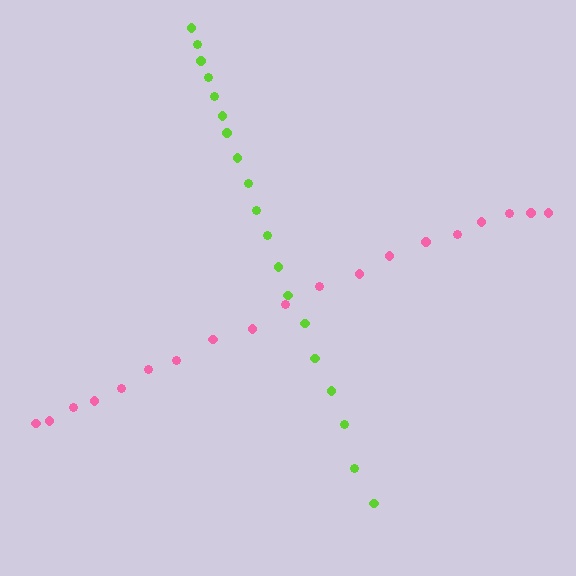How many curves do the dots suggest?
There are 2 distinct paths.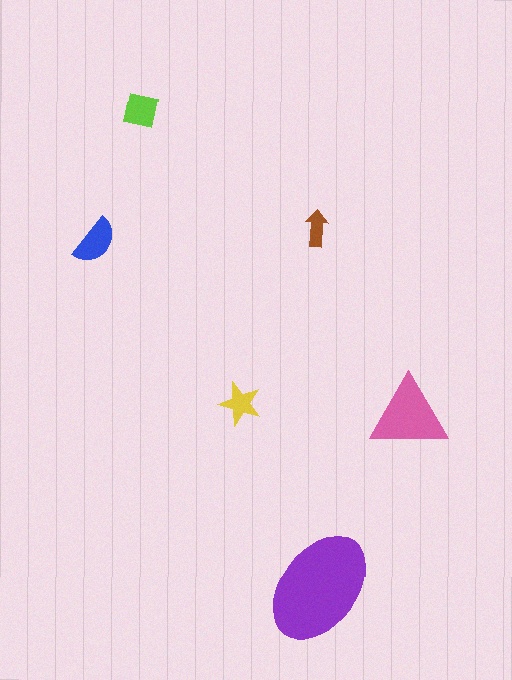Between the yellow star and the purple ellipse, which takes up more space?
The purple ellipse.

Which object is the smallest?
The brown arrow.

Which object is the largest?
The purple ellipse.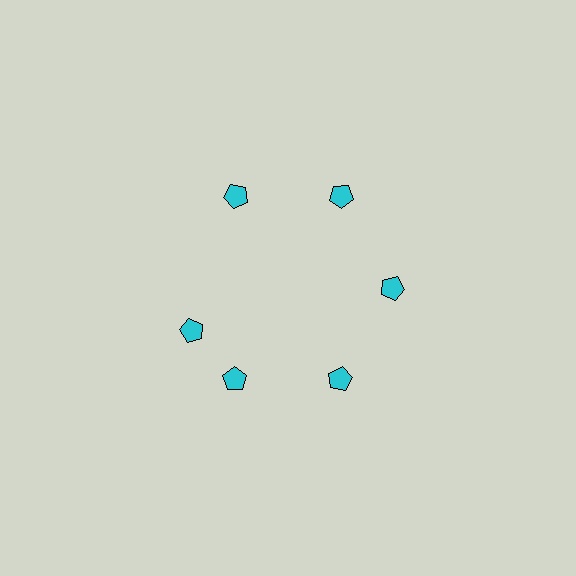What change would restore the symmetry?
The symmetry would be restored by rotating it back into even spacing with its neighbors so that all 6 pentagons sit at equal angles and equal distance from the center.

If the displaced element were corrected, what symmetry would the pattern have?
It would have 6-fold rotational symmetry — the pattern would map onto itself every 60 degrees.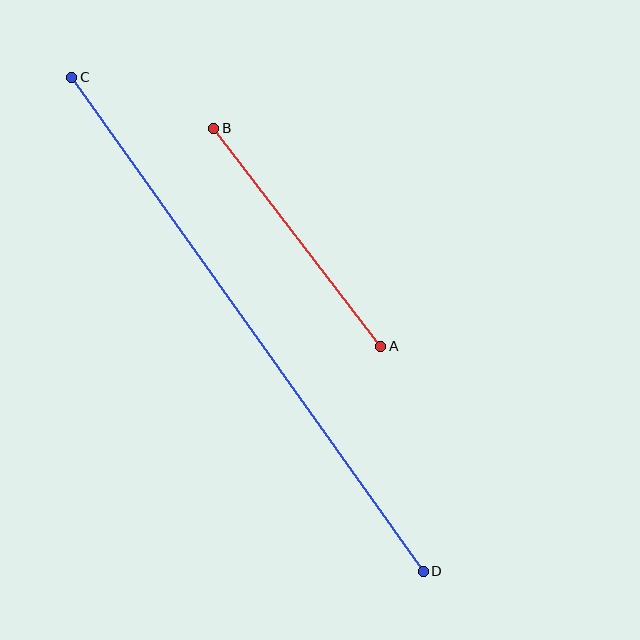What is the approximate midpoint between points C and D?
The midpoint is at approximately (248, 324) pixels.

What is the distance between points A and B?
The distance is approximately 275 pixels.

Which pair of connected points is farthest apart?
Points C and D are farthest apart.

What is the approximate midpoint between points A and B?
The midpoint is at approximately (297, 237) pixels.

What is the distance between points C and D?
The distance is approximately 606 pixels.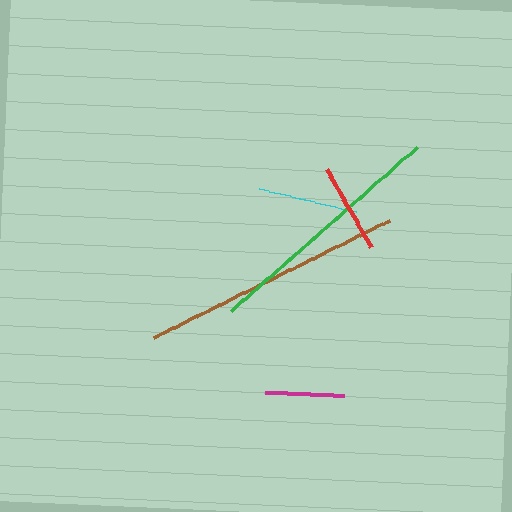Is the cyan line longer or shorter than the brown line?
The brown line is longer than the cyan line.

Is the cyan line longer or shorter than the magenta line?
The cyan line is longer than the magenta line.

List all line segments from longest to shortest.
From longest to shortest: brown, green, cyan, red, magenta.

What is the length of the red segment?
The red segment is approximately 90 pixels long.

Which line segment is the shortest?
The magenta line is the shortest at approximately 78 pixels.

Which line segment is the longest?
The brown line is the longest at approximately 262 pixels.